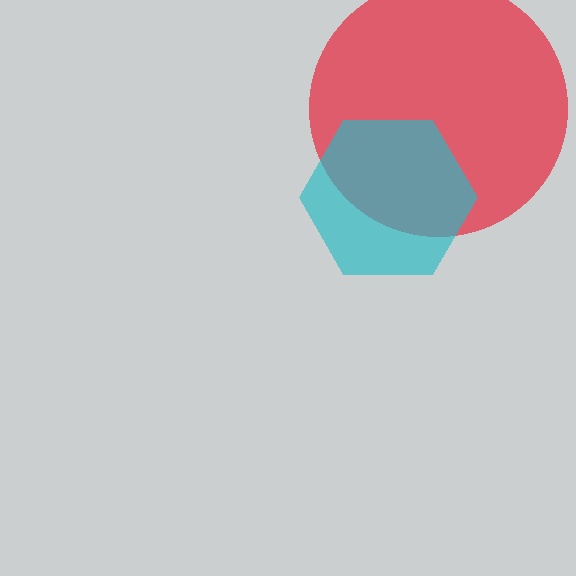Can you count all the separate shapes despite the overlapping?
Yes, there are 2 separate shapes.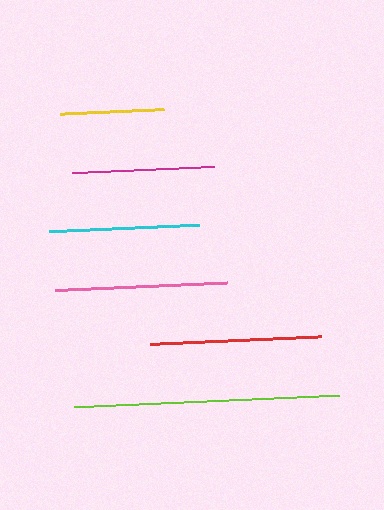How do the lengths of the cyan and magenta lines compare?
The cyan and magenta lines are approximately the same length.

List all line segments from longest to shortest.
From longest to shortest: lime, pink, red, cyan, magenta, yellow.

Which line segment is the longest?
The lime line is the longest at approximately 266 pixels.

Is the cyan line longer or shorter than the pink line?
The pink line is longer than the cyan line.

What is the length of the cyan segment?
The cyan segment is approximately 150 pixels long.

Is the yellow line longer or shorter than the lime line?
The lime line is longer than the yellow line.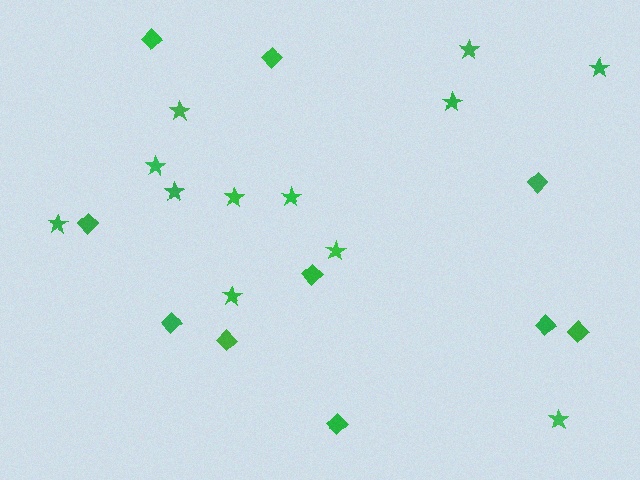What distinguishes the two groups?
There are 2 groups: one group of diamonds (10) and one group of stars (12).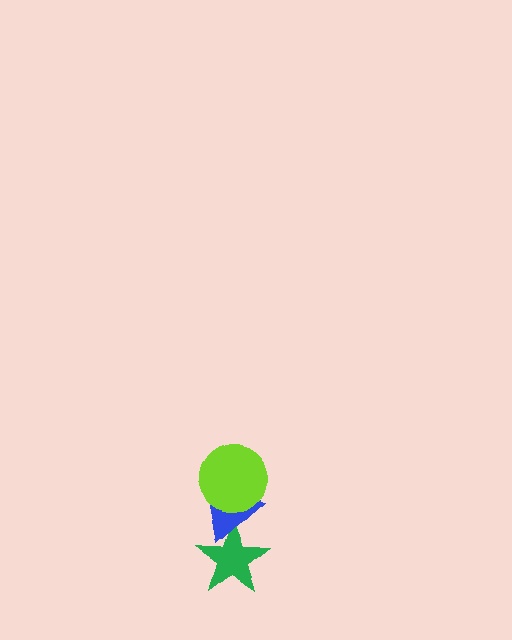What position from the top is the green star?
The green star is 3rd from the top.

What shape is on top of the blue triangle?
The lime circle is on top of the blue triangle.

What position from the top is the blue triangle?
The blue triangle is 2nd from the top.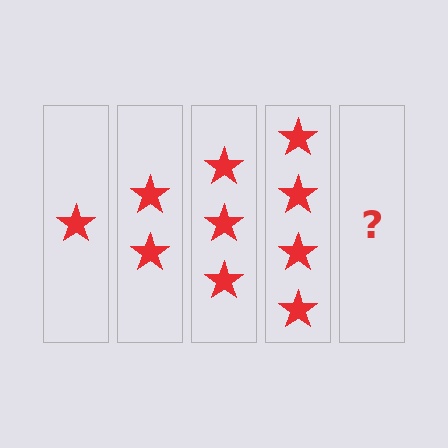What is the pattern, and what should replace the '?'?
The pattern is that each step adds one more star. The '?' should be 5 stars.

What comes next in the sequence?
The next element should be 5 stars.